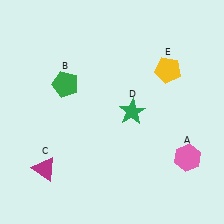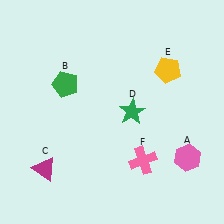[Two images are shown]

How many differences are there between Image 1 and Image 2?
There is 1 difference between the two images.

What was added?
A pink cross (F) was added in Image 2.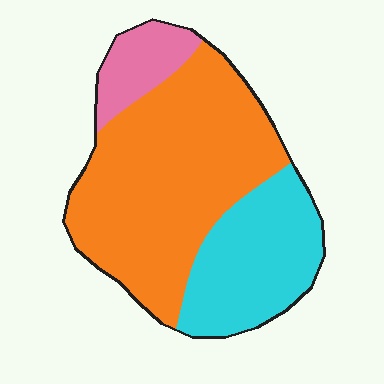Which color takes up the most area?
Orange, at roughly 60%.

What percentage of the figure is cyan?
Cyan covers roughly 30% of the figure.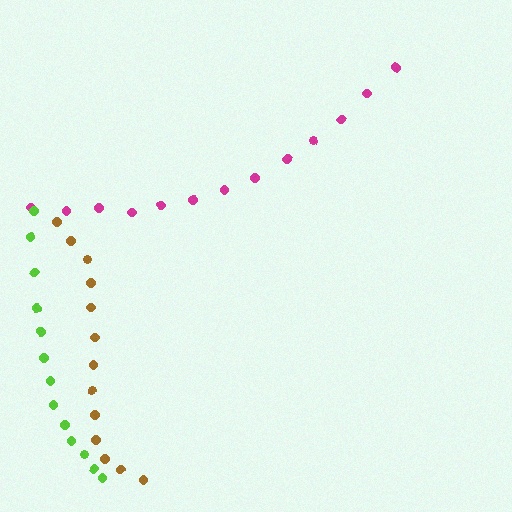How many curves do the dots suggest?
There are 3 distinct paths.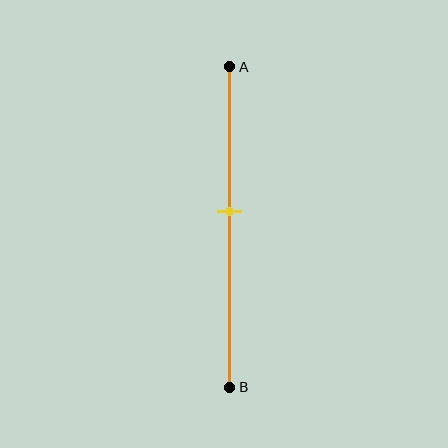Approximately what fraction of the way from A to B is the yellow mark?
The yellow mark is approximately 45% of the way from A to B.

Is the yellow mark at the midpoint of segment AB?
No, the mark is at about 45% from A, not at the 50% midpoint.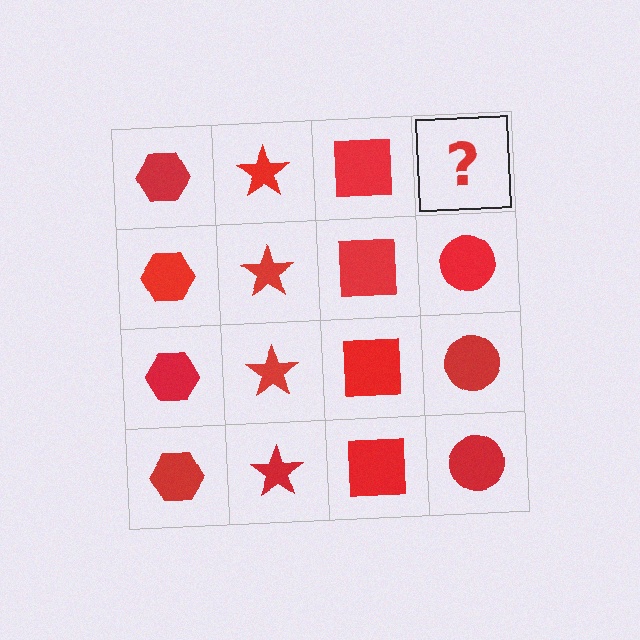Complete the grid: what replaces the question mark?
The question mark should be replaced with a red circle.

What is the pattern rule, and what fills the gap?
The rule is that each column has a consistent shape. The gap should be filled with a red circle.